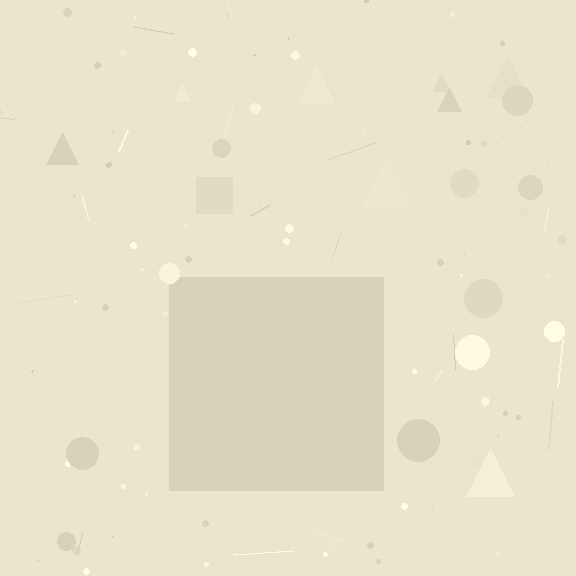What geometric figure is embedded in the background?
A square is embedded in the background.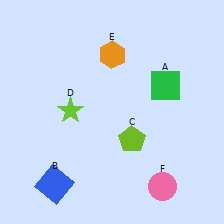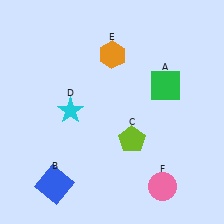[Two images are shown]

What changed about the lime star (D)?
In Image 1, D is lime. In Image 2, it changed to cyan.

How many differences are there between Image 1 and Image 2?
There is 1 difference between the two images.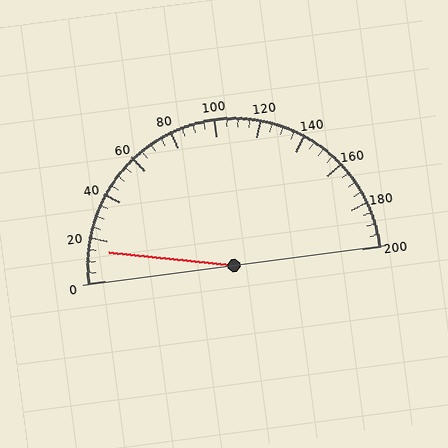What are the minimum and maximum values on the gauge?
The gauge ranges from 0 to 200.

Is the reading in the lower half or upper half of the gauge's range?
The reading is in the lower half of the range (0 to 200).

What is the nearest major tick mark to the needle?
The nearest major tick mark is 20.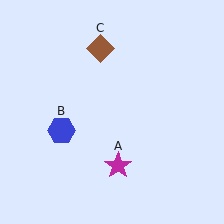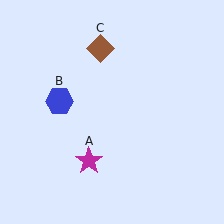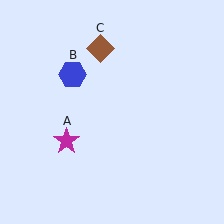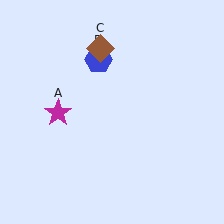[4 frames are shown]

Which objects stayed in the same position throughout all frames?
Brown diamond (object C) remained stationary.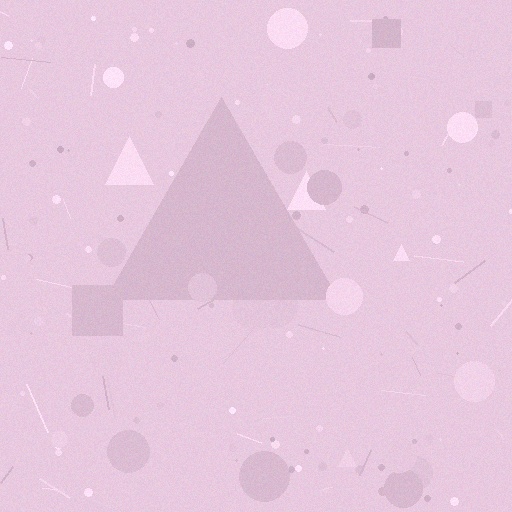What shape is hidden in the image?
A triangle is hidden in the image.